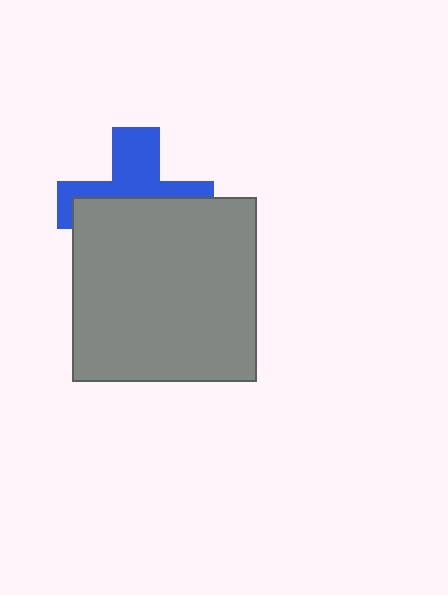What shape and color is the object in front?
The object in front is a gray square.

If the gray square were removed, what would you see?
You would see the complete blue cross.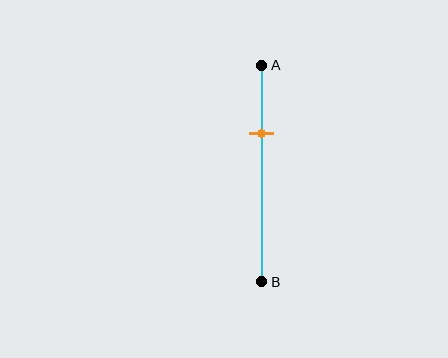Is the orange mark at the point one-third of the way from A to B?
Yes, the mark is approximately at the one-third point.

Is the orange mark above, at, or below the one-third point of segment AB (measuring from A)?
The orange mark is approximately at the one-third point of segment AB.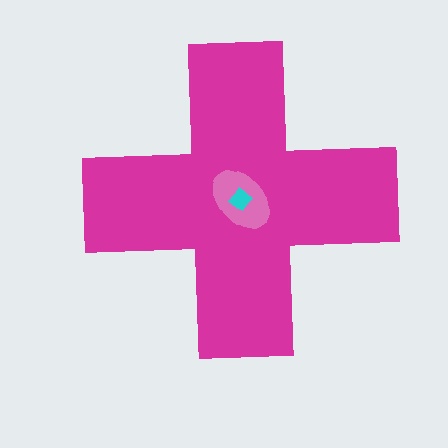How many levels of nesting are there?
3.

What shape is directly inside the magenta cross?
The pink ellipse.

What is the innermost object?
The cyan diamond.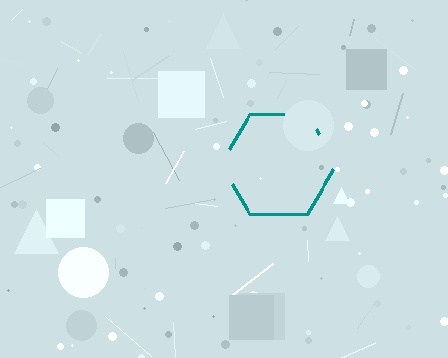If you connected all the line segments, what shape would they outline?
They would outline a hexagon.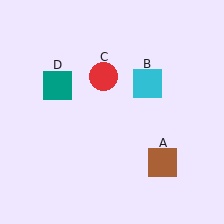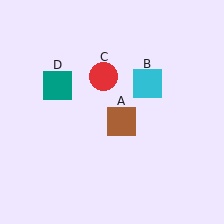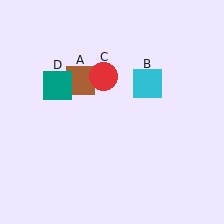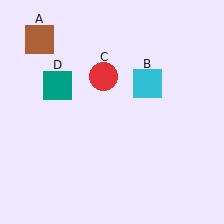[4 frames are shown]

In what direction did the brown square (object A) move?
The brown square (object A) moved up and to the left.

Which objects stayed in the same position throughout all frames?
Cyan square (object B) and red circle (object C) and teal square (object D) remained stationary.